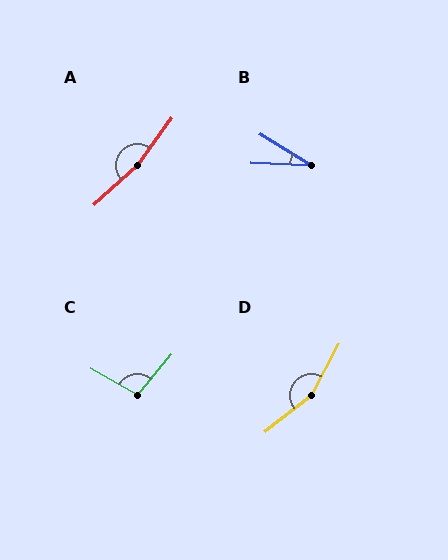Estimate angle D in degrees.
Approximately 157 degrees.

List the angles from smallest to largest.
B (28°), C (100°), D (157°), A (169°).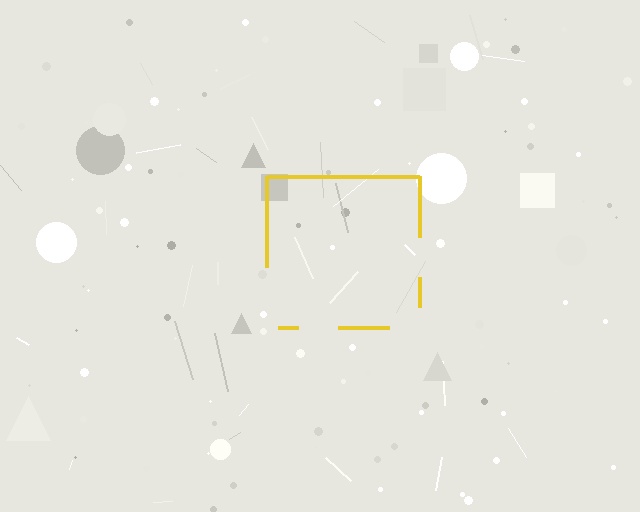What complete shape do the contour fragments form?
The contour fragments form a square.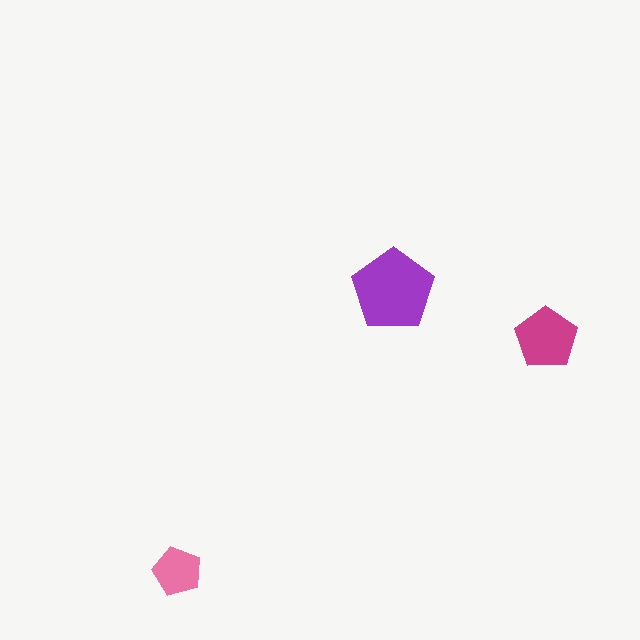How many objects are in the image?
There are 3 objects in the image.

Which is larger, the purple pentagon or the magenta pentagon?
The purple one.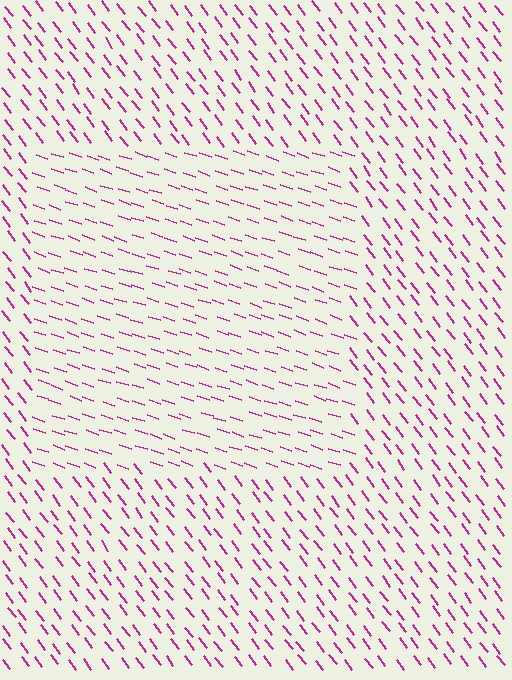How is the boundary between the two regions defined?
The boundary is defined purely by a change in line orientation (approximately 34 degrees difference). All lines are the same color and thickness.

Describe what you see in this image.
The image is filled with small magenta line segments. A rectangle region in the image has lines oriented differently from the surrounding lines, creating a visible texture boundary.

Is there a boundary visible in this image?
Yes, there is a texture boundary formed by a change in line orientation.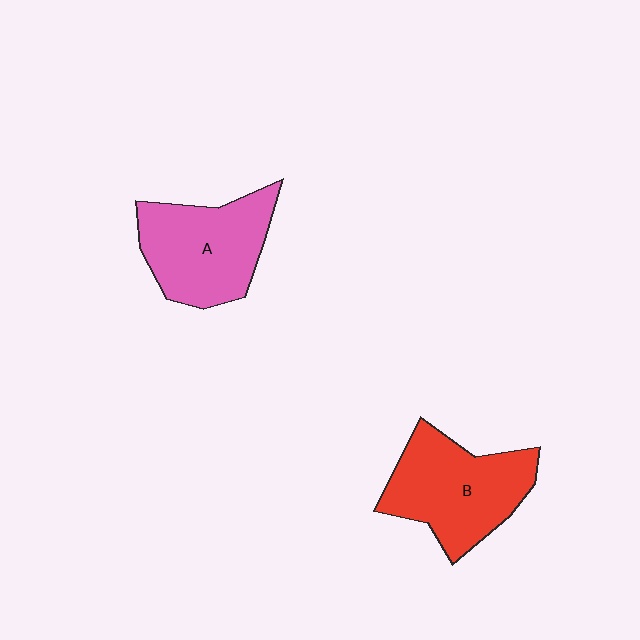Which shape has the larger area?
Shape B (red).